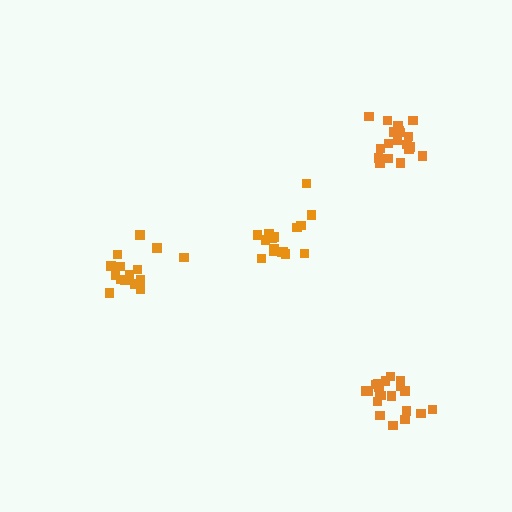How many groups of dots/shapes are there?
There are 4 groups.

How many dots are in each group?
Group 1: 20 dots, Group 2: 16 dots, Group 3: 15 dots, Group 4: 20 dots (71 total).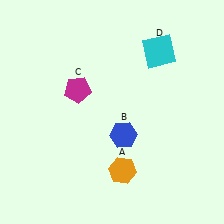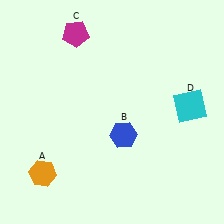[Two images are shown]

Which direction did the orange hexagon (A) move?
The orange hexagon (A) moved left.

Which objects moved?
The objects that moved are: the orange hexagon (A), the magenta pentagon (C), the cyan square (D).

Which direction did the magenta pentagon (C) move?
The magenta pentagon (C) moved up.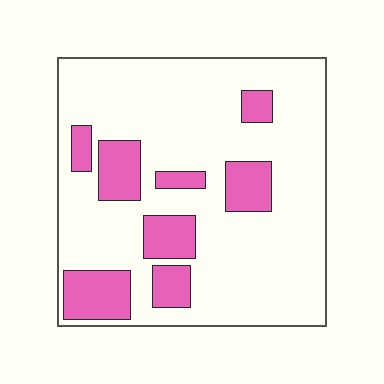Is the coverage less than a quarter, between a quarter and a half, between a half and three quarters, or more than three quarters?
Less than a quarter.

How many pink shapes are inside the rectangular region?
8.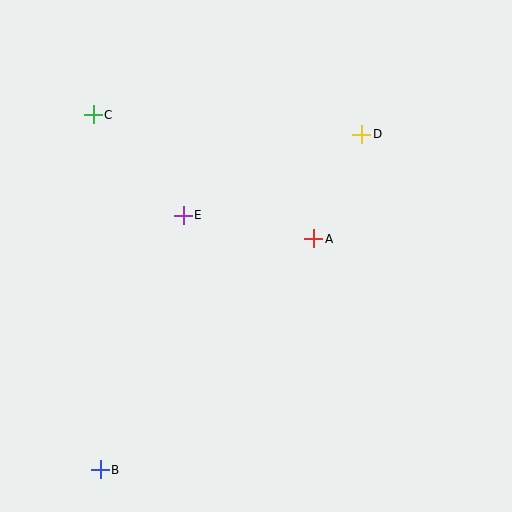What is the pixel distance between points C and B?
The distance between C and B is 355 pixels.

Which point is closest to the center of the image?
Point A at (314, 239) is closest to the center.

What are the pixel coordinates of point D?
Point D is at (362, 134).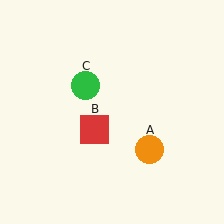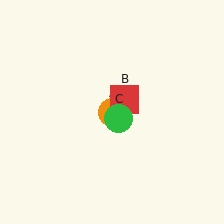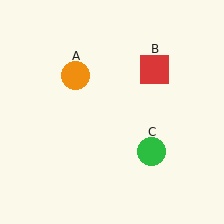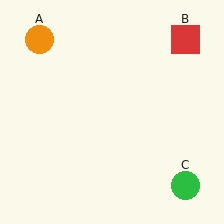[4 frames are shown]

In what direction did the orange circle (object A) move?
The orange circle (object A) moved up and to the left.